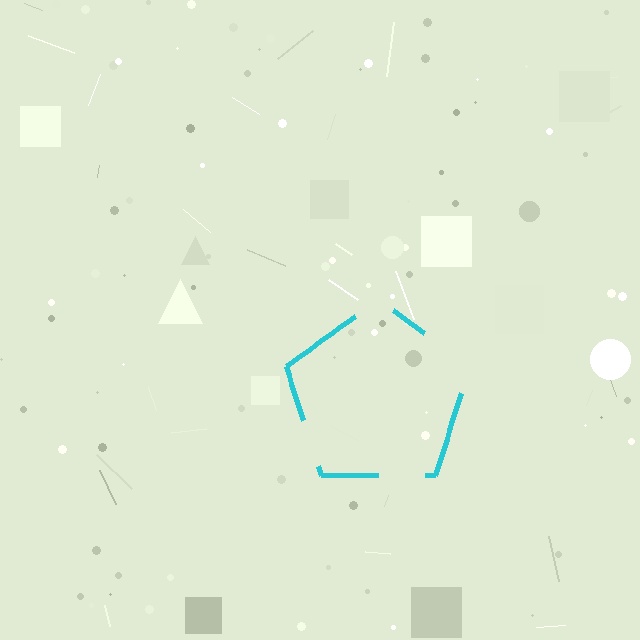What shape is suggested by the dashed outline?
The dashed outline suggests a pentagon.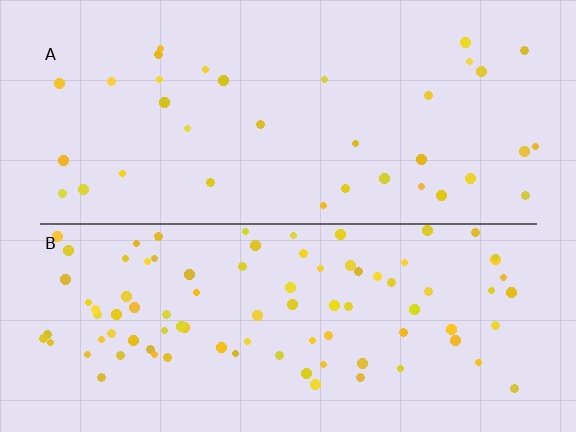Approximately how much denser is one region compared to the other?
Approximately 2.6× — region B over region A.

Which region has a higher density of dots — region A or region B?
B (the bottom).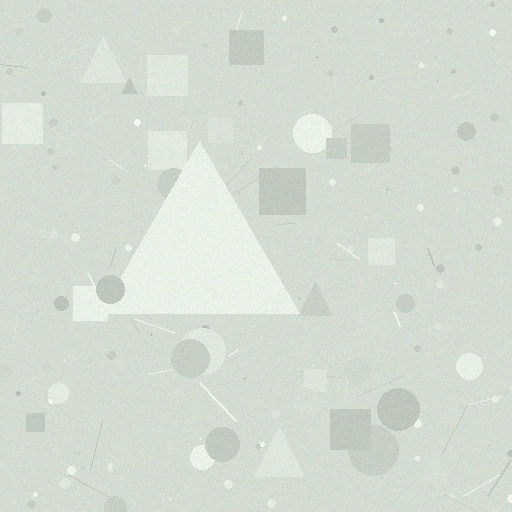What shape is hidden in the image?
A triangle is hidden in the image.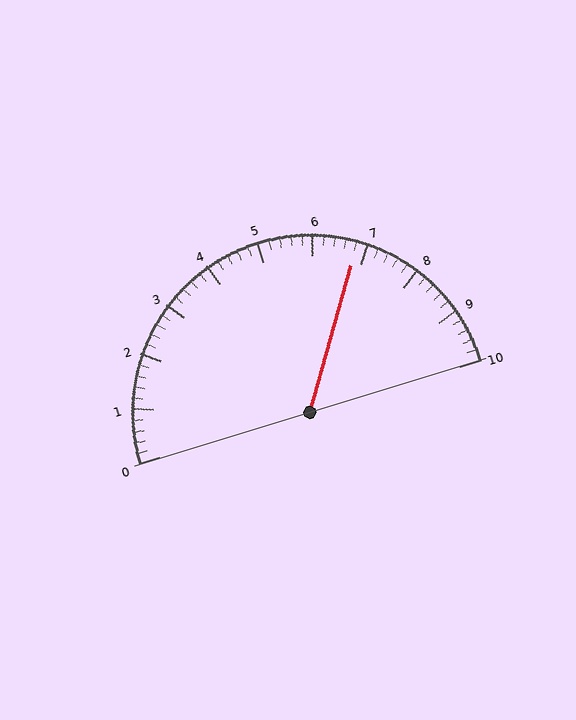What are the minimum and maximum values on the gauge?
The gauge ranges from 0 to 10.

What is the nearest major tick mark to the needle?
The nearest major tick mark is 7.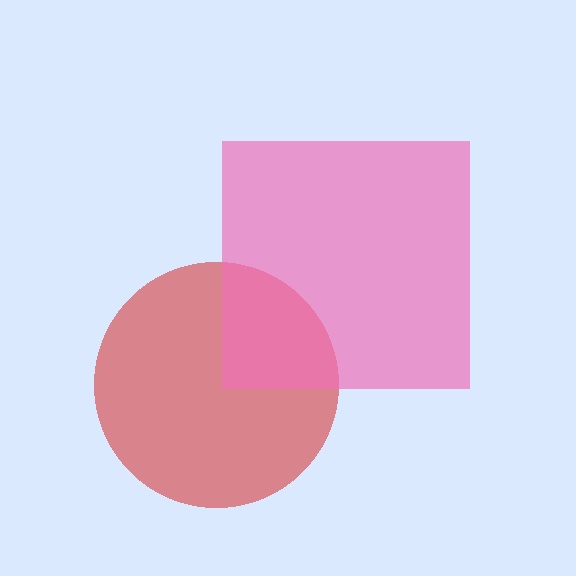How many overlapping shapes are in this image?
There are 2 overlapping shapes in the image.